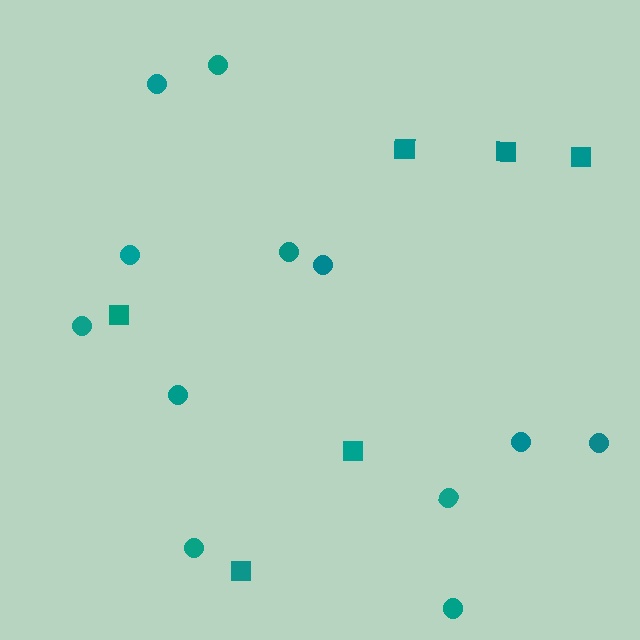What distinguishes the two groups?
There are 2 groups: one group of circles (12) and one group of squares (6).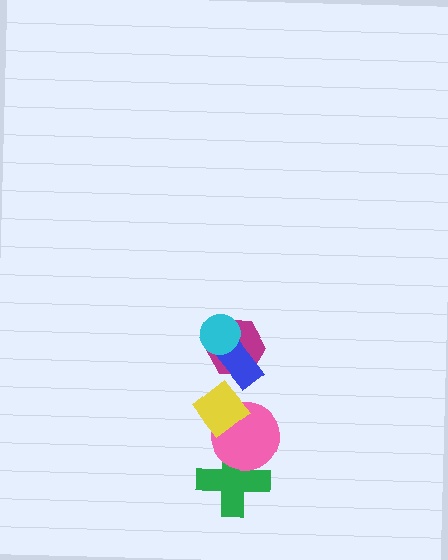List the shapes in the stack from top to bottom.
From top to bottom: the cyan circle, the blue rectangle, the magenta hexagon, the yellow diamond, the pink circle, the green cross.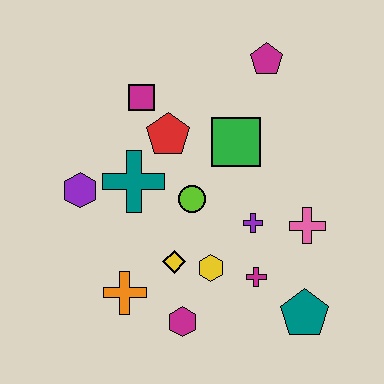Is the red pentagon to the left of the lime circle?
Yes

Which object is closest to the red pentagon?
The magenta square is closest to the red pentagon.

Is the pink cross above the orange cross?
Yes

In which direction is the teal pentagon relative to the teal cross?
The teal pentagon is to the right of the teal cross.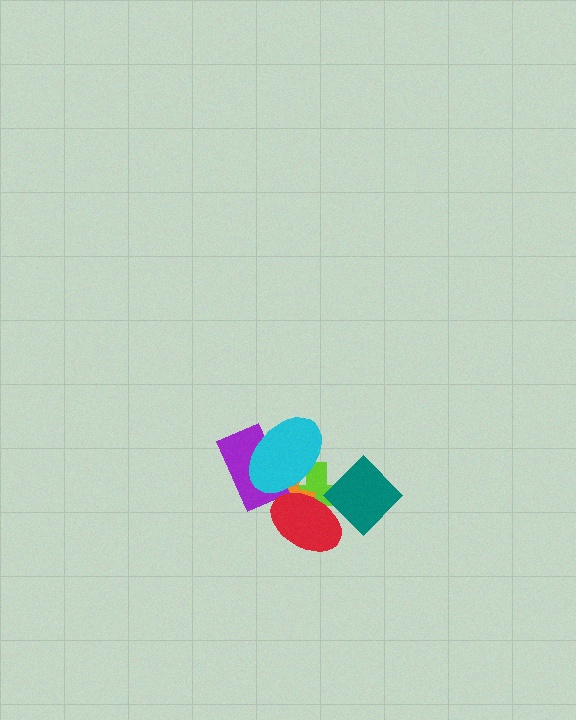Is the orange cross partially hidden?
Yes, it is partially covered by another shape.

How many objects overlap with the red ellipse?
4 objects overlap with the red ellipse.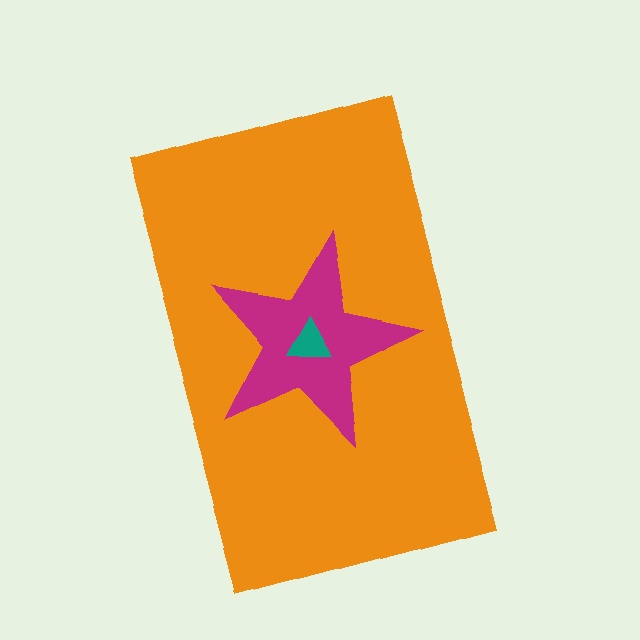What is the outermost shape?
The orange rectangle.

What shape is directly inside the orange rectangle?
The magenta star.